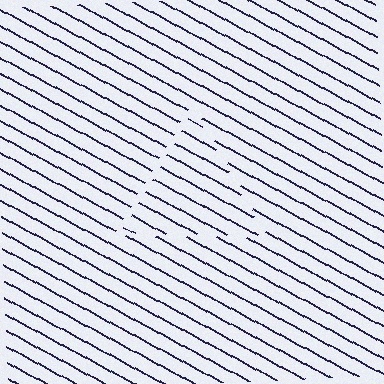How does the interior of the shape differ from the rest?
The interior of the shape contains the same grating, shifted by half a period — the contour is defined by the phase discontinuity where line-ends from the inner and outer gratings abut.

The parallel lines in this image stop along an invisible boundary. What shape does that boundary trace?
An illusory triangle. The interior of the shape contains the same grating, shifted by half a period — the contour is defined by the phase discontinuity where line-ends from the inner and outer gratings abut.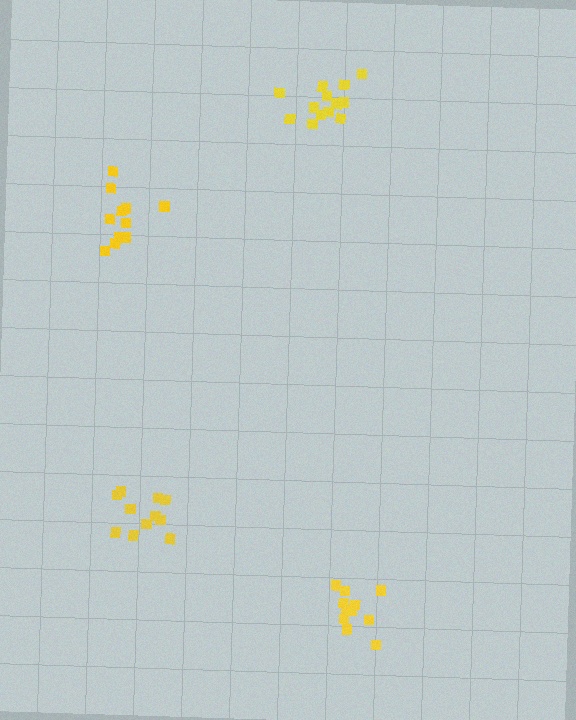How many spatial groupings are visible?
There are 4 spatial groupings.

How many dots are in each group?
Group 1: 13 dots, Group 2: 11 dots, Group 3: 11 dots, Group 4: 11 dots (46 total).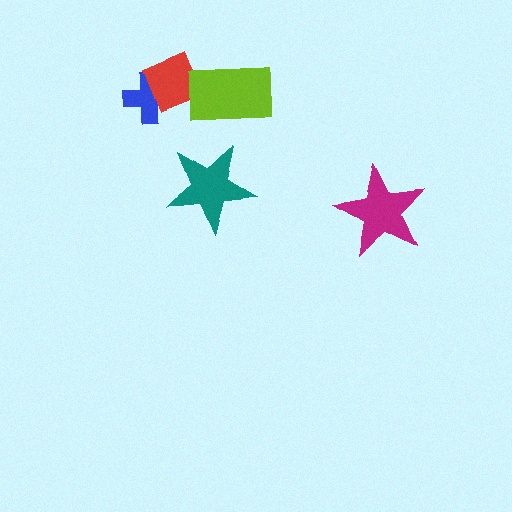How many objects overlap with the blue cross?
1 object overlaps with the blue cross.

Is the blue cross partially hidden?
Yes, it is partially covered by another shape.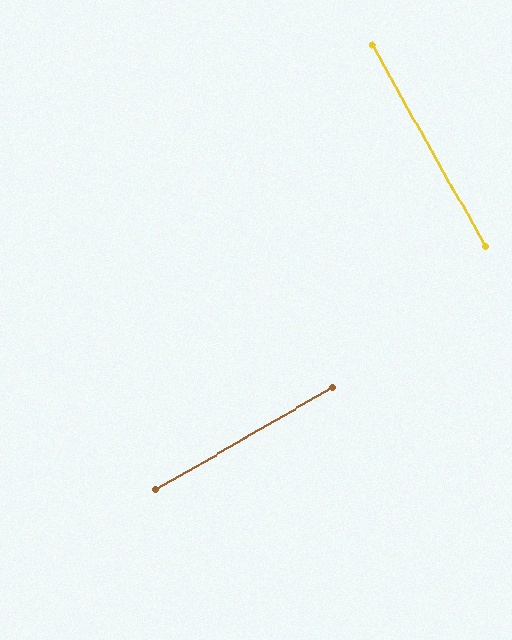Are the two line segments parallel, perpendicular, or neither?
Perpendicular — they meet at approximately 89°.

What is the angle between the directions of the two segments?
Approximately 89 degrees.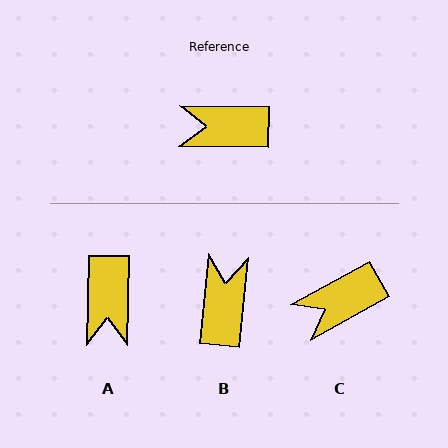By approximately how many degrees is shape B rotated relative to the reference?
Approximately 95 degrees clockwise.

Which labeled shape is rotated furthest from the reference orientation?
B, about 95 degrees away.